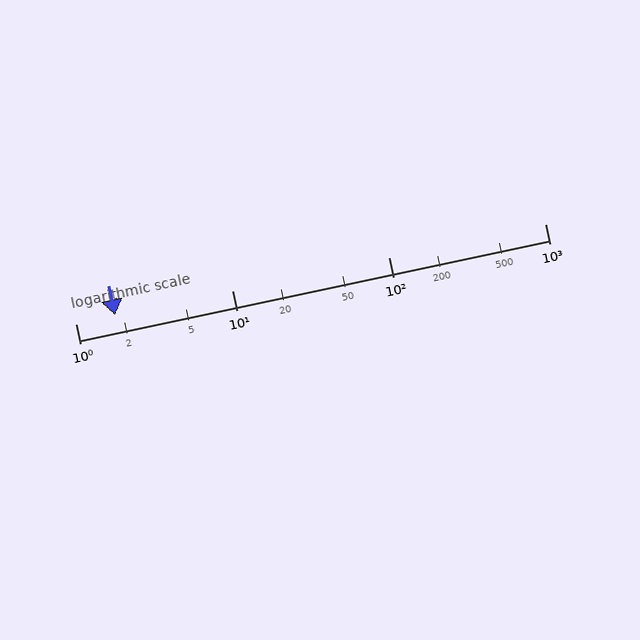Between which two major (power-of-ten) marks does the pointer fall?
The pointer is between 1 and 10.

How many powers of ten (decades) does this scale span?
The scale spans 3 decades, from 1 to 1000.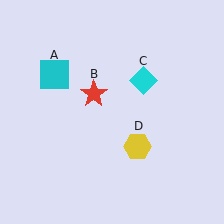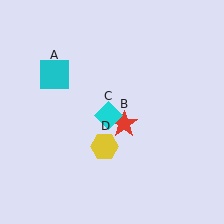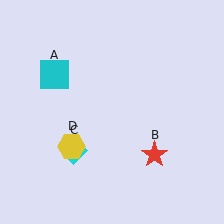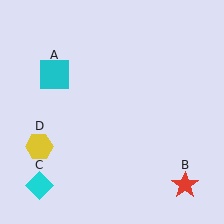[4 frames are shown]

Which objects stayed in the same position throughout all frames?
Cyan square (object A) remained stationary.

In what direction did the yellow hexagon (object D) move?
The yellow hexagon (object D) moved left.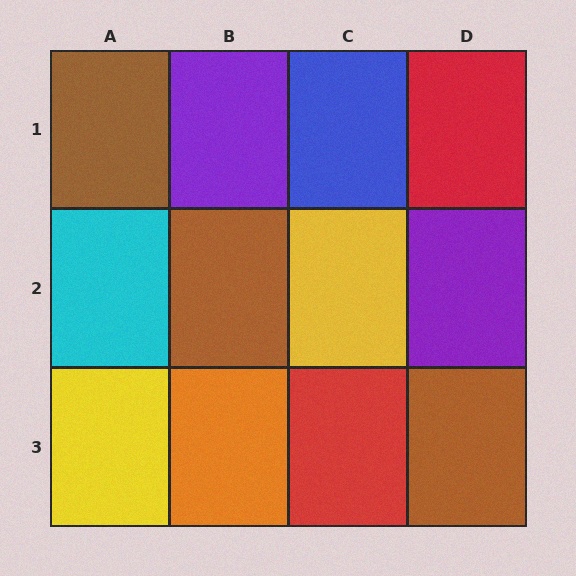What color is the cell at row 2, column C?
Yellow.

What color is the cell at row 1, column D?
Red.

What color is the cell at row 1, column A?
Brown.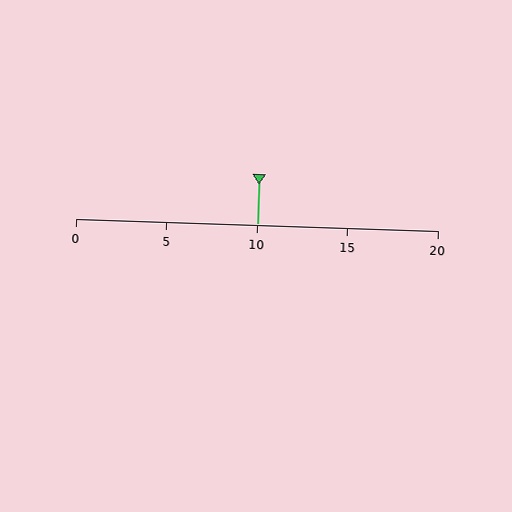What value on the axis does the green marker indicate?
The marker indicates approximately 10.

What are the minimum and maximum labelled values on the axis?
The axis runs from 0 to 20.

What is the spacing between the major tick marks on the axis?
The major ticks are spaced 5 apart.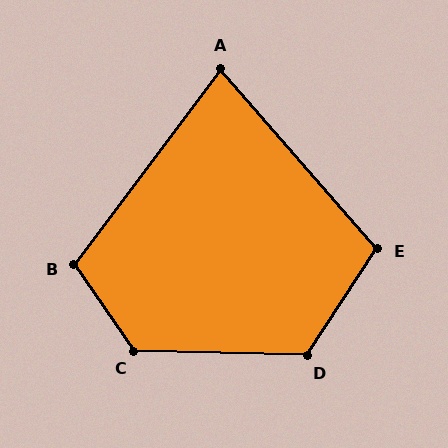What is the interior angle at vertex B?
Approximately 108 degrees (obtuse).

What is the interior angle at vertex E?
Approximately 106 degrees (obtuse).